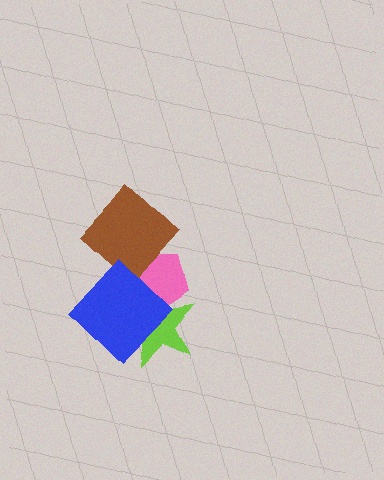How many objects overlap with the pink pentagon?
3 objects overlap with the pink pentagon.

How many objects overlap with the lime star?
2 objects overlap with the lime star.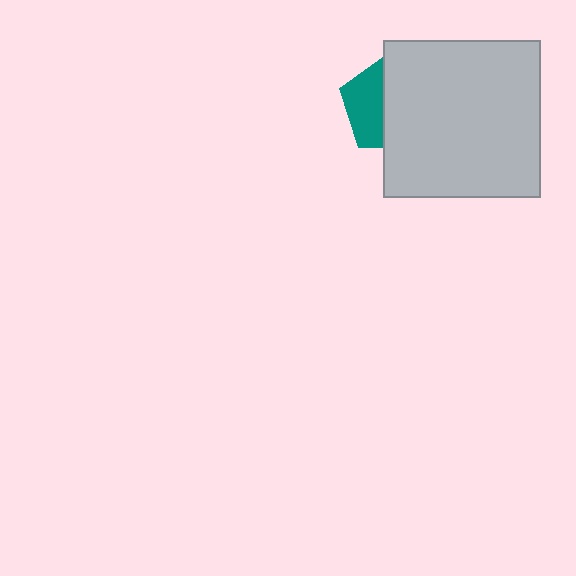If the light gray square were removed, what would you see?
You would see the complete teal pentagon.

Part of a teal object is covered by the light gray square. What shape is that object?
It is a pentagon.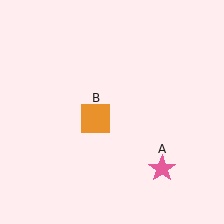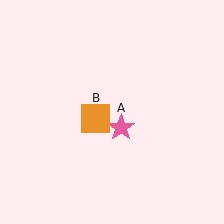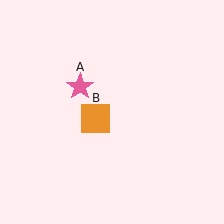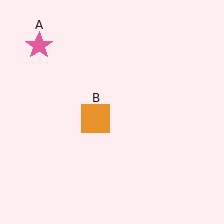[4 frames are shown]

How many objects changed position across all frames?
1 object changed position: pink star (object A).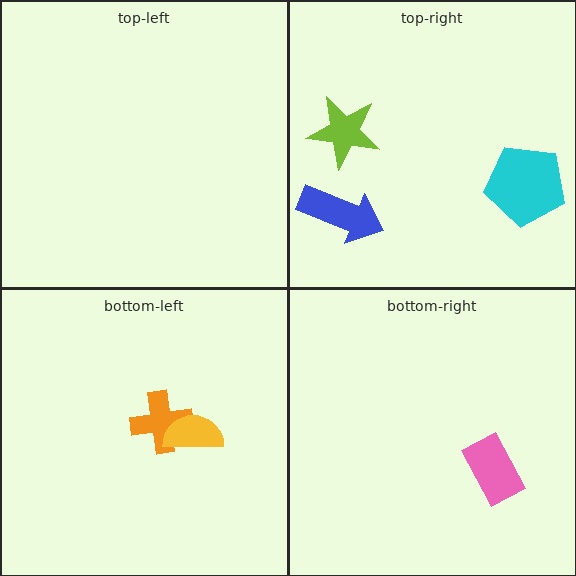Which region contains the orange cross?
The bottom-left region.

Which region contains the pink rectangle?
The bottom-right region.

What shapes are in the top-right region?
The lime star, the cyan pentagon, the blue arrow.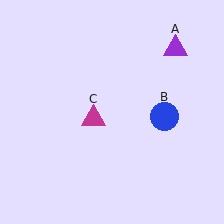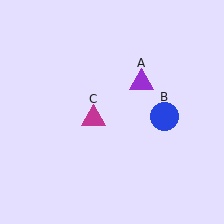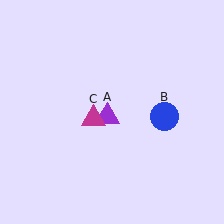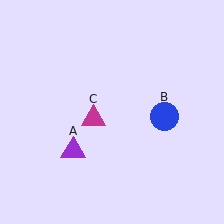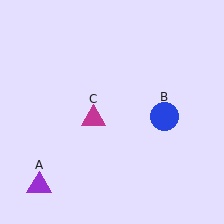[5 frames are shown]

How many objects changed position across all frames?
1 object changed position: purple triangle (object A).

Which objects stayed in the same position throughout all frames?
Blue circle (object B) and magenta triangle (object C) remained stationary.